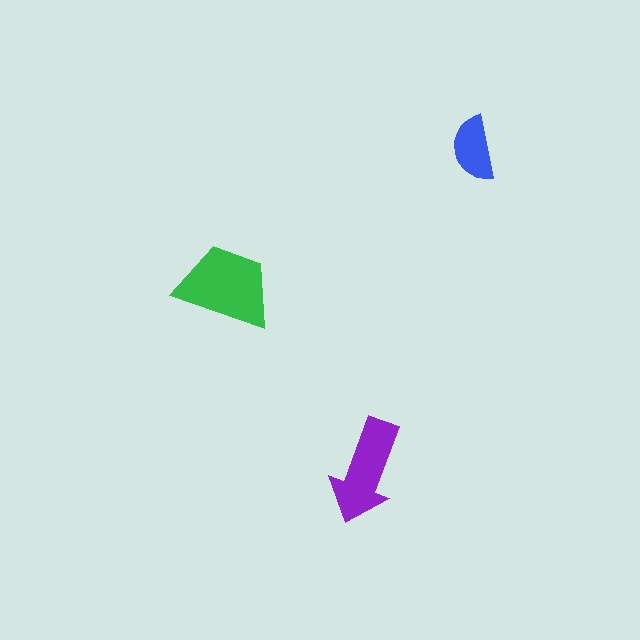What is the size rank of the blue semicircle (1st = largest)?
3rd.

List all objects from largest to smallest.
The green trapezoid, the purple arrow, the blue semicircle.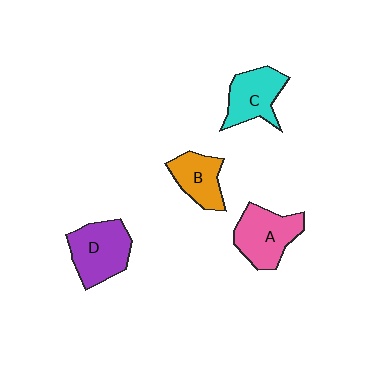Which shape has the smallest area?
Shape B (orange).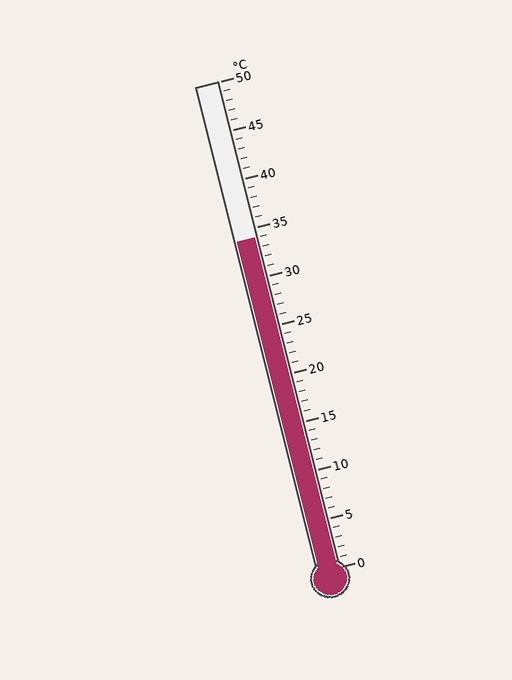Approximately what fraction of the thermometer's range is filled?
The thermometer is filled to approximately 70% of its range.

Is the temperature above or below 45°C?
The temperature is below 45°C.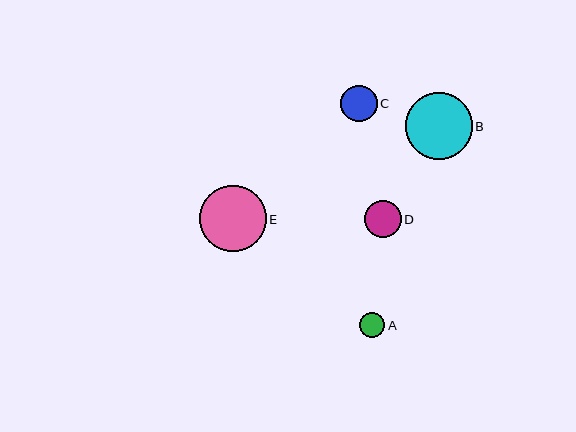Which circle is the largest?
Circle B is the largest with a size of approximately 67 pixels.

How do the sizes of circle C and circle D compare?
Circle C and circle D are approximately the same size.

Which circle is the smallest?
Circle A is the smallest with a size of approximately 25 pixels.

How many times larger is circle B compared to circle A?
Circle B is approximately 2.6 times the size of circle A.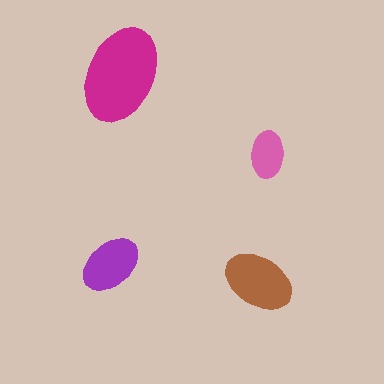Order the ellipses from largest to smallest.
the magenta one, the brown one, the purple one, the pink one.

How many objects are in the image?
There are 4 objects in the image.